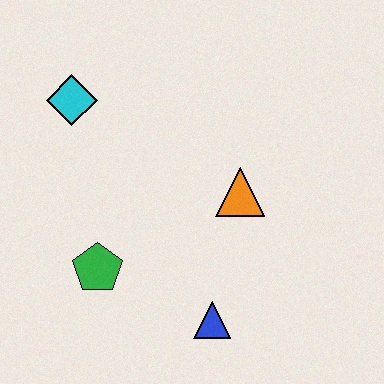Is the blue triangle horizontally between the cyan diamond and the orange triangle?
Yes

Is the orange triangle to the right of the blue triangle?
Yes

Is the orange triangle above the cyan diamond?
No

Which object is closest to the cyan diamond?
The green pentagon is closest to the cyan diamond.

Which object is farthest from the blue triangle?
The cyan diamond is farthest from the blue triangle.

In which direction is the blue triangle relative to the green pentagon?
The blue triangle is to the right of the green pentagon.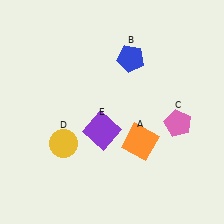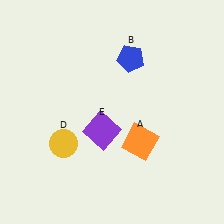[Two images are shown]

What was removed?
The pink pentagon (C) was removed in Image 2.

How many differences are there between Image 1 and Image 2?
There is 1 difference between the two images.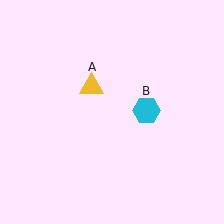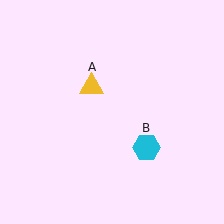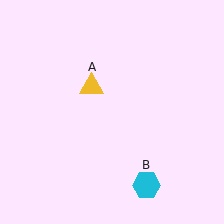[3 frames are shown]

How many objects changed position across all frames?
1 object changed position: cyan hexagon (object B).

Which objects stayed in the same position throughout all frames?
Yellow triangle (object A) remained stationary.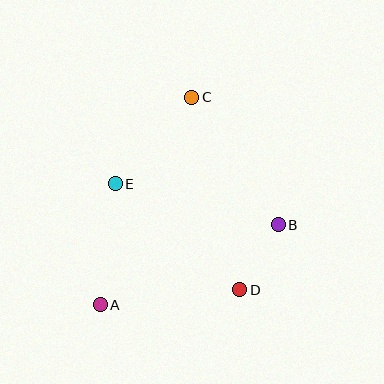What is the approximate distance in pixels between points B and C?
The distance between B and C is approximately 154 pixels.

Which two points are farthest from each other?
Points A and C are farthest from each other.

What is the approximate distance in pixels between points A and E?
The distance between A and E is approximately 122 pixels.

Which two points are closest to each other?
Points B and D are closest to each other.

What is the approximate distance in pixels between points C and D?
The distance between C and D is approximately 198 pixels.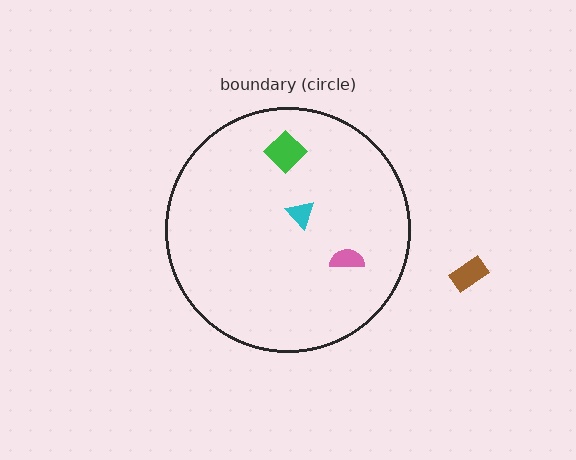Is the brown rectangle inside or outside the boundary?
Outside.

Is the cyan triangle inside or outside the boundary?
Inside.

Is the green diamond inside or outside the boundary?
Inside.